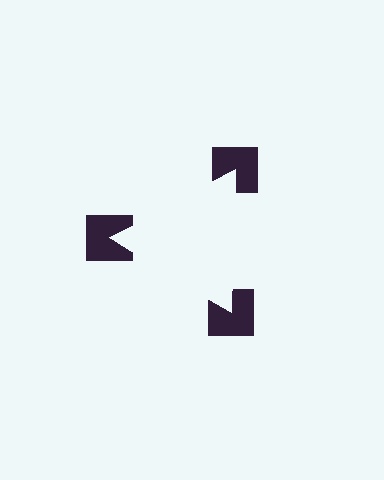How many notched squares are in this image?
There are 3 — one at each vertex of the illusory triangle.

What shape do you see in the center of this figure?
An illusory triangle — its edges are inferred from the aligned wedge cuts in the notched squares, not physically drawn.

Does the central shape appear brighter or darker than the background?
It typically appears slightly brighter than the background, even though no actual brightness change is drawn.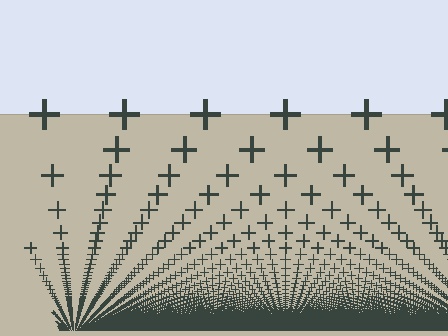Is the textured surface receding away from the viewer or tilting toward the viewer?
The surface appears to tilt toward the viewer. Texture elements get larger and sparser toward the top.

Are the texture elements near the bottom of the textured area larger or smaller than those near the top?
Smaller. The gradient is inverted — elements near the bottom are smaller and denser.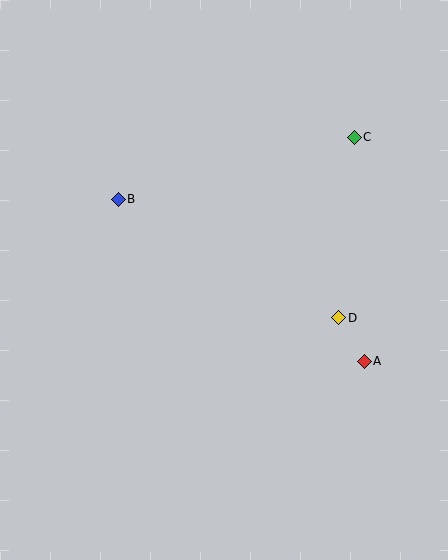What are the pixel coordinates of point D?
Point D is at (339, 318).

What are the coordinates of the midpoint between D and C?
The midpoint between D and C is at (347, 228).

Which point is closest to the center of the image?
Point D at (339, 318) is closest to the center.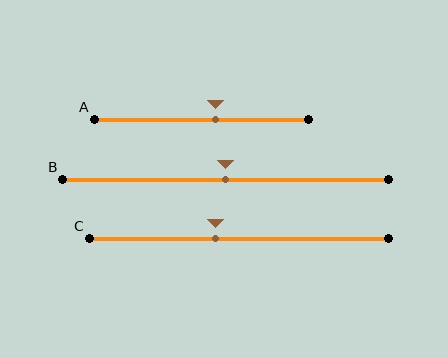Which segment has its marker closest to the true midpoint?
Segment B has its marker closest to the true midpoint.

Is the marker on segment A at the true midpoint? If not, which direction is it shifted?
No, the marker on segment A is shifted to the right by about 7% of the segment length.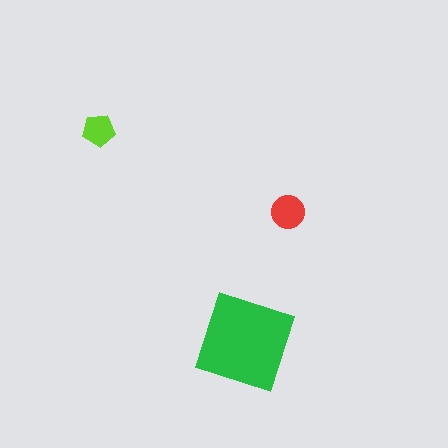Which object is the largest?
The green diamond.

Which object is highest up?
The lime pentagon is topmost.